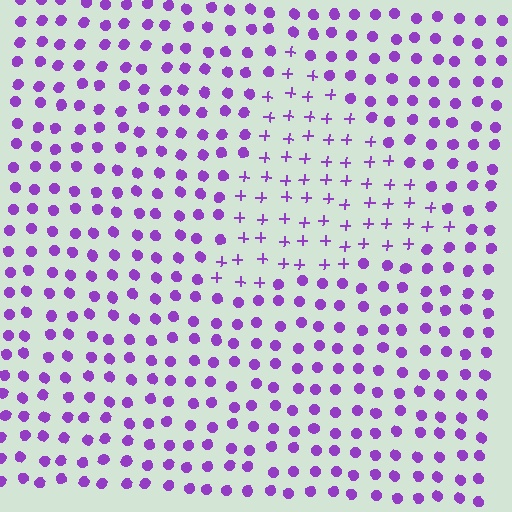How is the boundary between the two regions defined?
The boundary is defined by a change in element shape: plus signs inside vs. circles outside. All elements share the same color and spacing.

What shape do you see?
I see a triangle.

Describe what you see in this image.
The image is filled with small purple elements arranged in a uniform grid. A triangle-shaped region contains plus signs, while the surrounding area contains circles. The boundary is defined purely by the change in element shape.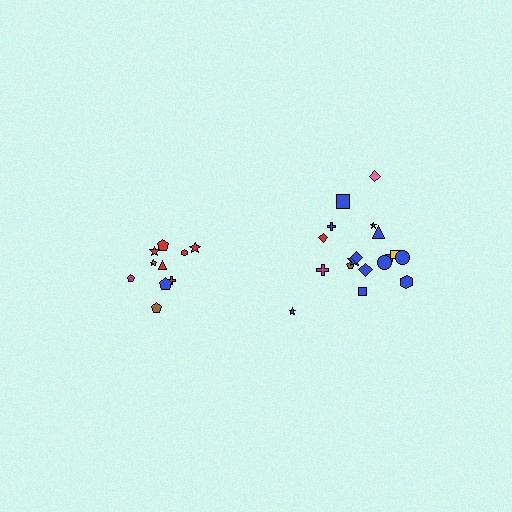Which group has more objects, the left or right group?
The right group.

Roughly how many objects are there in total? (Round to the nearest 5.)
Roughly 30 objects in total.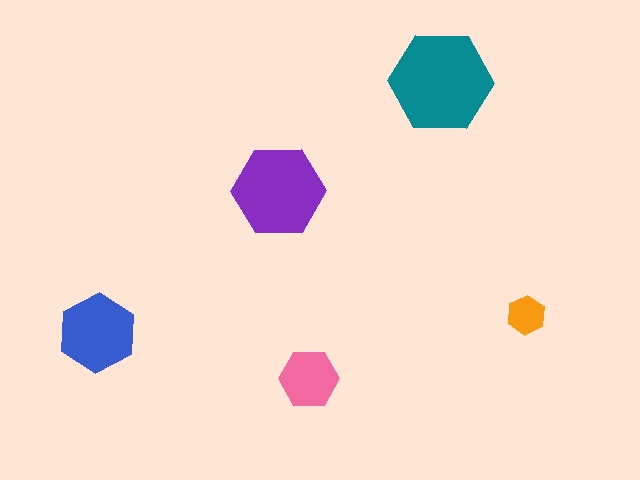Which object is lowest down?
The pink hexagon is bottommost.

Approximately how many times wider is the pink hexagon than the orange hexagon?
About 1.5 times wider.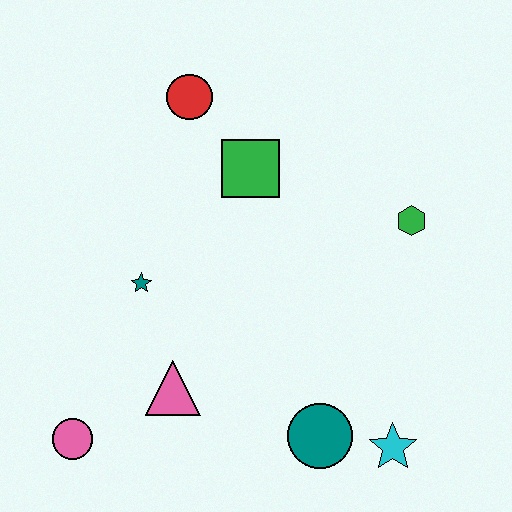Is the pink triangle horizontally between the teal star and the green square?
Yes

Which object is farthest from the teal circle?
The red circle is farthest from the teal circle.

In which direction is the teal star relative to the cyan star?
The teal star is to the left of the cyan star.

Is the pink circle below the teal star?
Yes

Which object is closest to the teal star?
The pink triangle is closest to the teal star.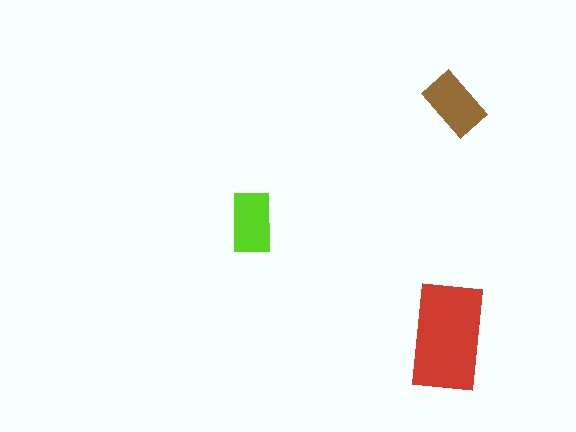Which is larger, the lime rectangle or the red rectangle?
The red one.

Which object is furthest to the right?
The brown rectangle is rightmost.